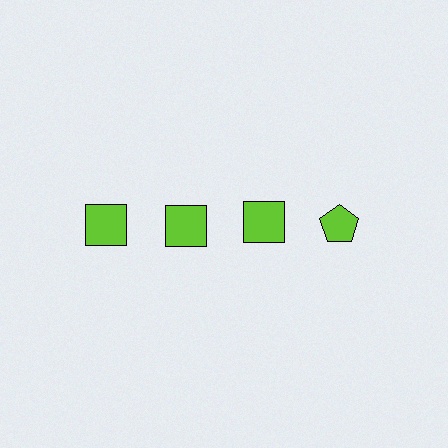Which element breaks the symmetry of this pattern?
The lime pentagon in the top row, second from right column breaks the symmetry. All other shapes are lime squares.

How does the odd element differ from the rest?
It has a different shape: pentagon instead of square.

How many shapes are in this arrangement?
There are 4 shapes arranged in a grid pattern.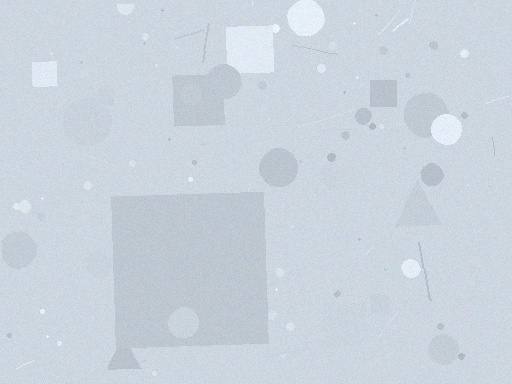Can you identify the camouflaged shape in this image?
The camouflaged shape is a square.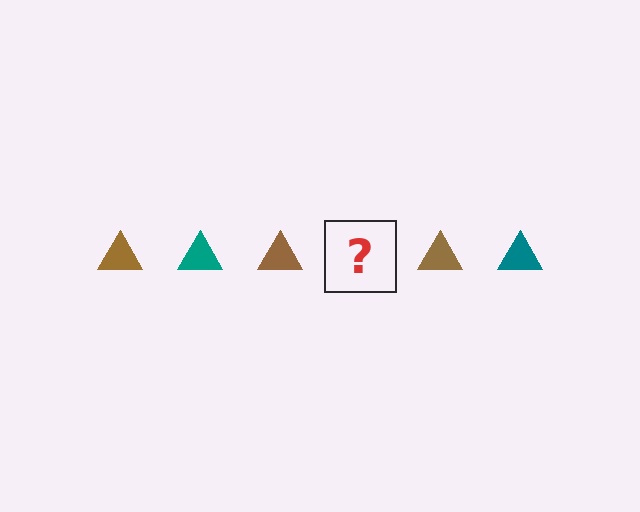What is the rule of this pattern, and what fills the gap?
The rule is that the pattern cycles through brown, teal triangles. The gap should be filled with a teal triangle.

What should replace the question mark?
The question mark should be replaced with a teal triangle.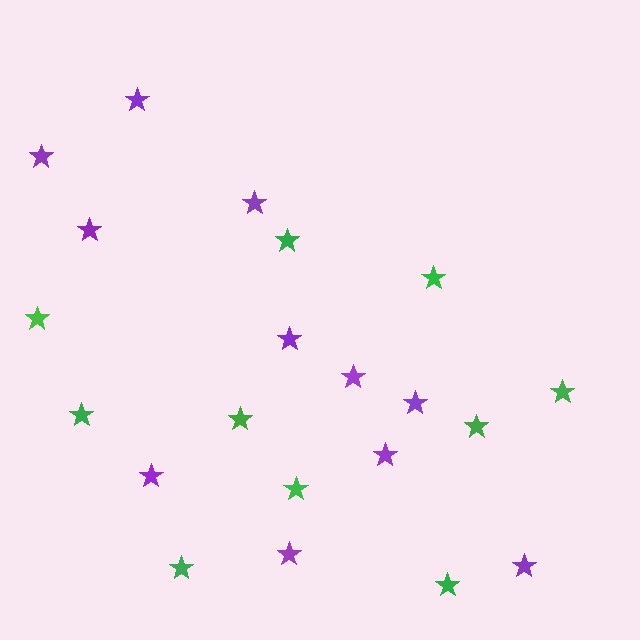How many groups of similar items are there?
There are 2 groups: one group of purple stars (11) and one group of green stars (10).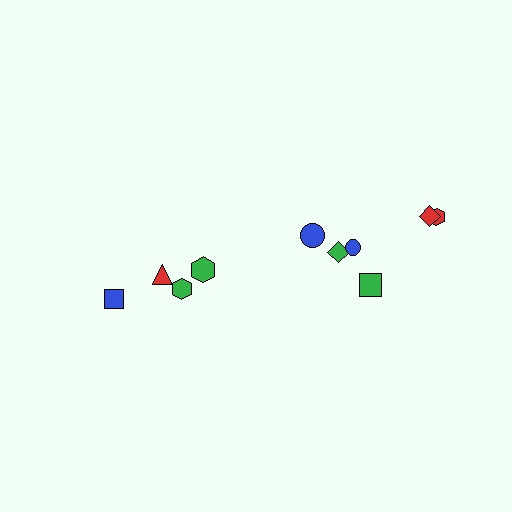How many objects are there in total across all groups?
There are 10 objects.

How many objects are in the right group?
There are 6 objects.